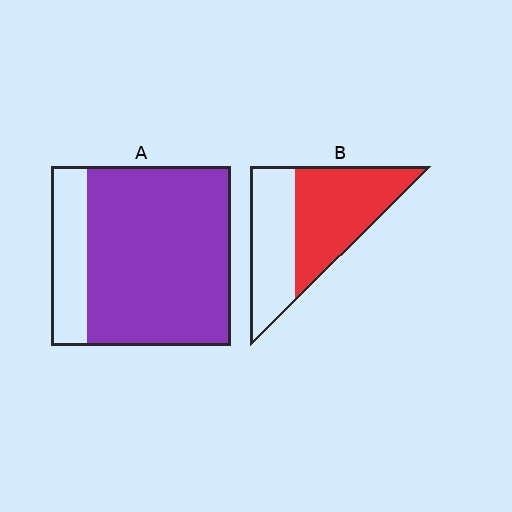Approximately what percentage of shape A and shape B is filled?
A is approximately 80% and B is approximately 55%.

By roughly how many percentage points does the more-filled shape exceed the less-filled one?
By roughly 25 percentage points (A over B).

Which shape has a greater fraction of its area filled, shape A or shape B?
Shape A.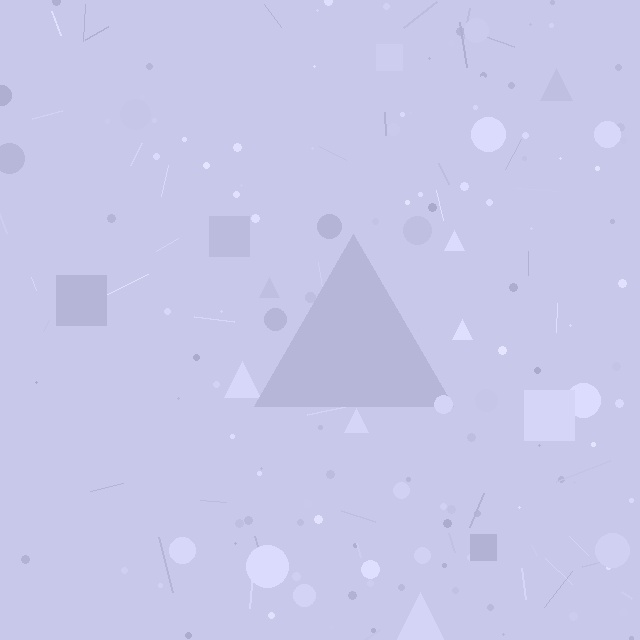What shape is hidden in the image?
A triangle is hidden in the image.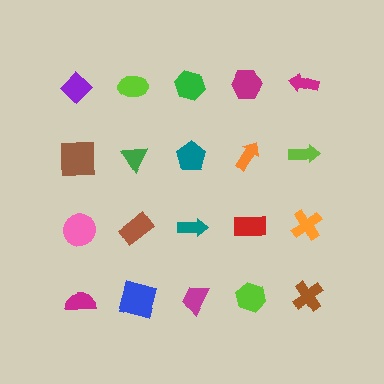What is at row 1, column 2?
A lime ellipse.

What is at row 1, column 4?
A magenta hexagon.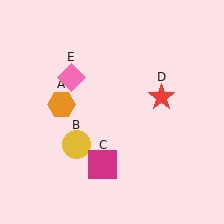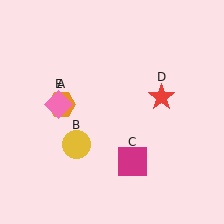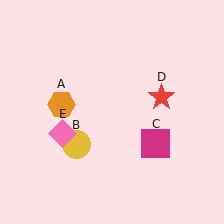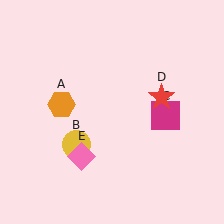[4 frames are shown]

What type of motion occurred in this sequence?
The magenta square (object C), pink diamond (object E) rotated counterclockwise around the center of the scene.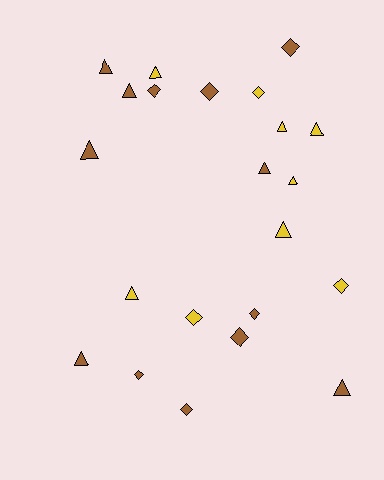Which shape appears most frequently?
Triangle, with 12 objects.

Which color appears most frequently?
Brown, with 13 objects.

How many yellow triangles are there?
There are 6 yellow triangles.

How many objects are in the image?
There are 22 objects.